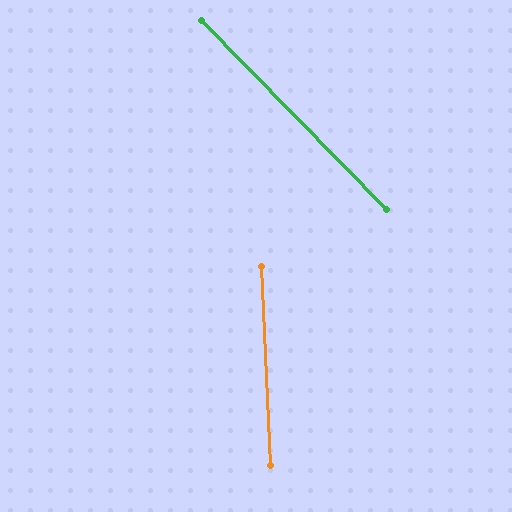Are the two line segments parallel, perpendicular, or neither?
Neither parallel nor perpendicular — they differ by about 42°.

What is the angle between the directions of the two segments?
Approximately 42 degrees.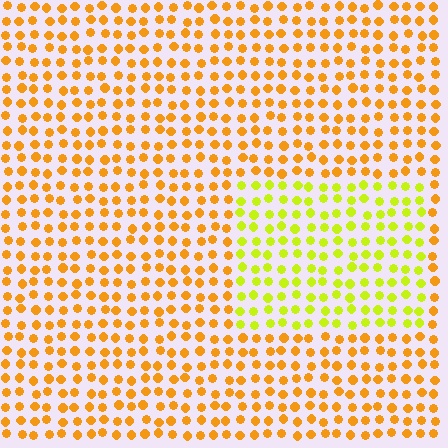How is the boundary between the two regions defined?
The boundary is defined purely by a slight shift in hue (about 38 degrees). Spacing, size, and orientation are identical on both sides.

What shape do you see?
I see a rectangle.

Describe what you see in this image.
The image is filled with small orange elements in a uniform arrangement. A rectangle-shaped region is visible where the elements are tinted to a slightly different hue, forming a subtle color boundary.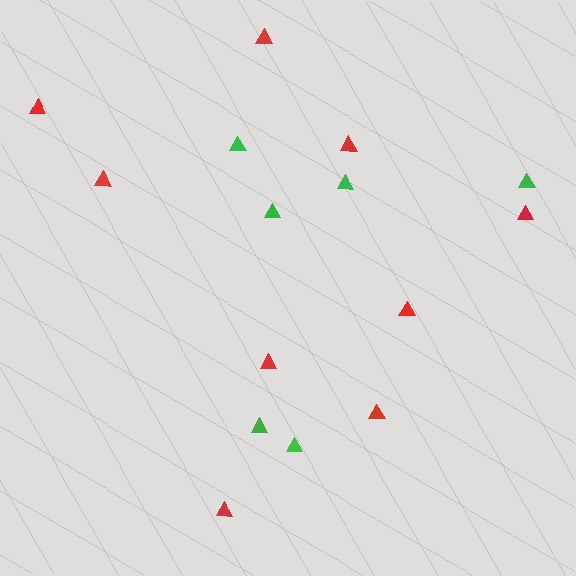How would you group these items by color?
There are 2 groups: one group of red triangles (9) and one group of green triangles (6).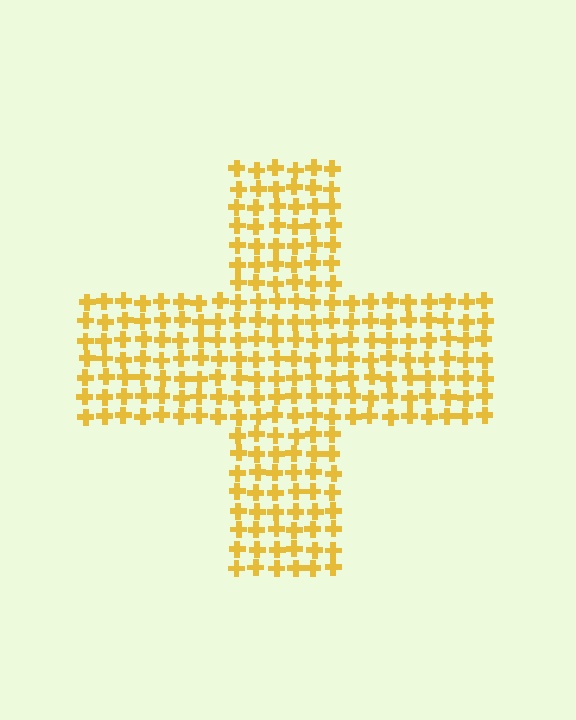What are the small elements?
The small elements are crosses.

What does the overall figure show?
The overall figure shows a cross.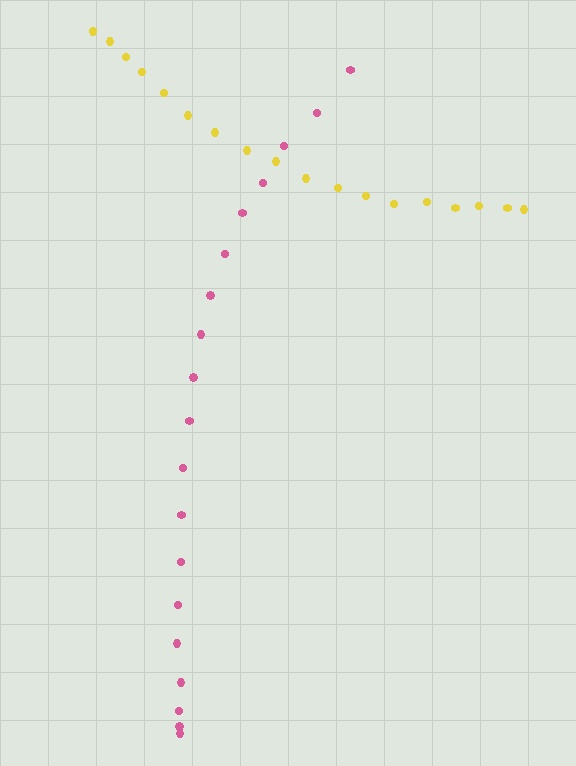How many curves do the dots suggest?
There are 2 distinct paths.